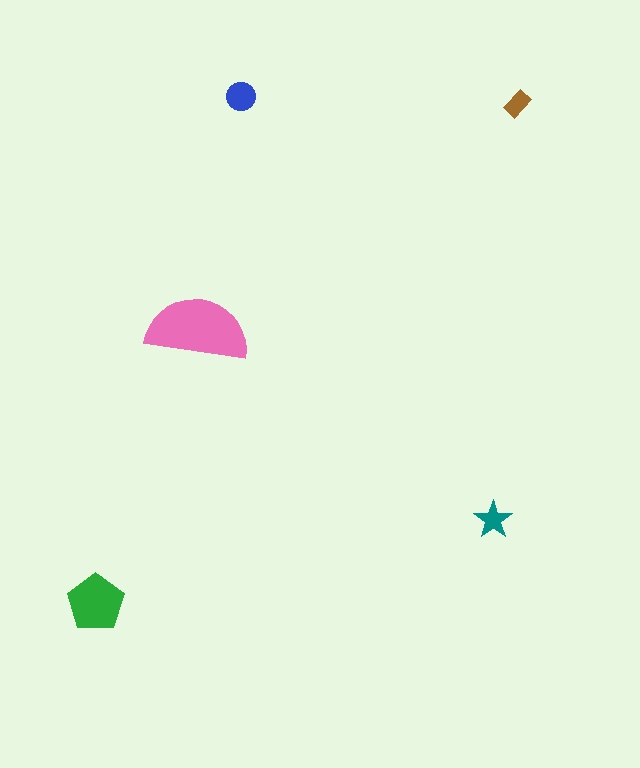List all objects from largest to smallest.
The pink semicircle, the green pentagon, the blue circle, the teal star, the brown rectangle.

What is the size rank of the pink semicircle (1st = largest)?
1st.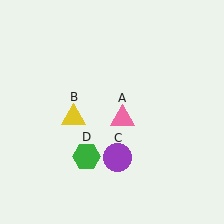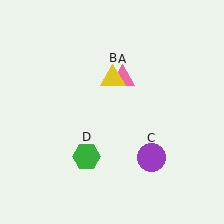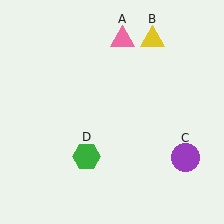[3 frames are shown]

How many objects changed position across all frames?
3 objects changed position: pink triangle (object A), yellow triangle (object B), purple circle (object C).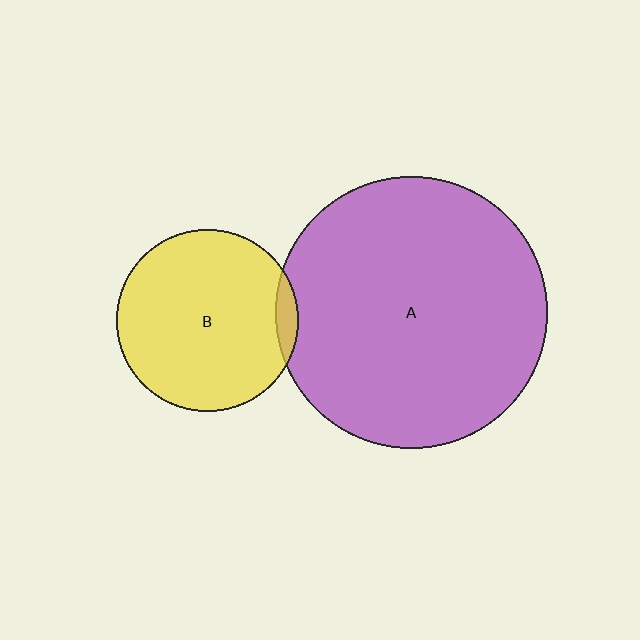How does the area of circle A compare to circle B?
Approximately 2.2 times.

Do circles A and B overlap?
Yes.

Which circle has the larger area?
Circle A (purple).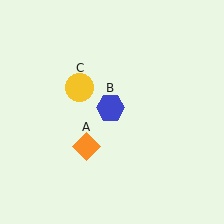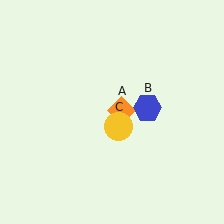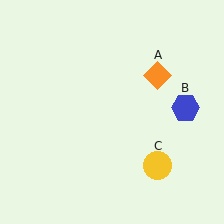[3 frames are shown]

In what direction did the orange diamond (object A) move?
The orange diamond (object A) moved up and to the right.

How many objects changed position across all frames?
3 objects changed position: orange diamond (object A), blue hexagon (object B), yellow circle (object C).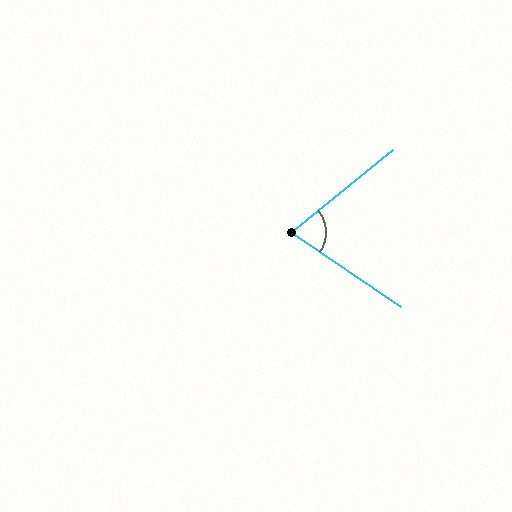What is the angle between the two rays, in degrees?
Approximately 73 degrees.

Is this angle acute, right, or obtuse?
It is acute.